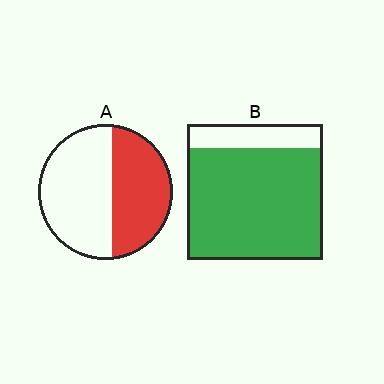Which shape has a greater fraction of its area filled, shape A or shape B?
Shape B.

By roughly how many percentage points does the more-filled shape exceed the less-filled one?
By roughly 40 percentage points (B over A).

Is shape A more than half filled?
No.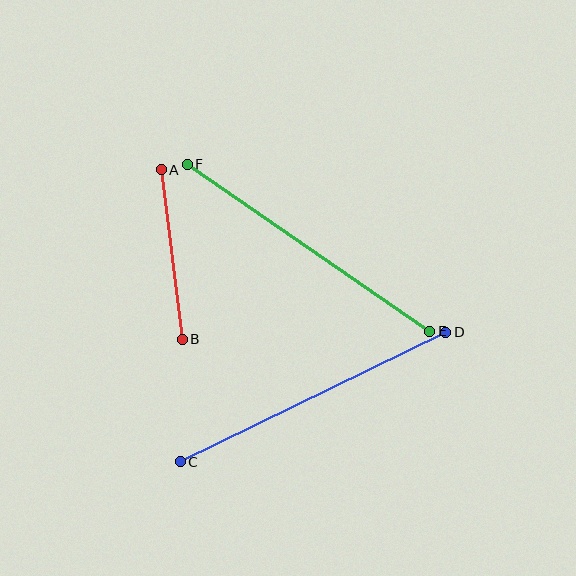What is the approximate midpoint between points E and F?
The midpoint is at approximately (309, 248) pixels.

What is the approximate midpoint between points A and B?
The midpoint is at approximately (172, 255) pixels.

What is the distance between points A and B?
The distance is approximately 171 pixels.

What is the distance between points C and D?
The distance is approximately 296 pixels.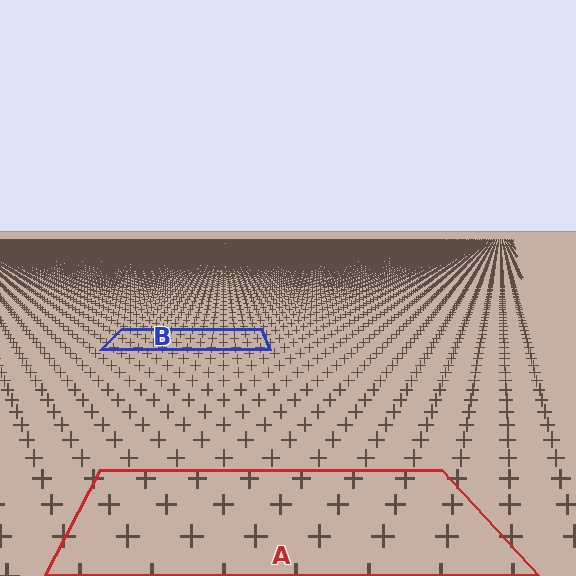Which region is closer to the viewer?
Region A is closer. The texture elements there are larger and more spread out.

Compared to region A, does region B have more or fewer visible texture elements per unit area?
Region B has more texture elements per unit area — they are packed more densely because it is farther away.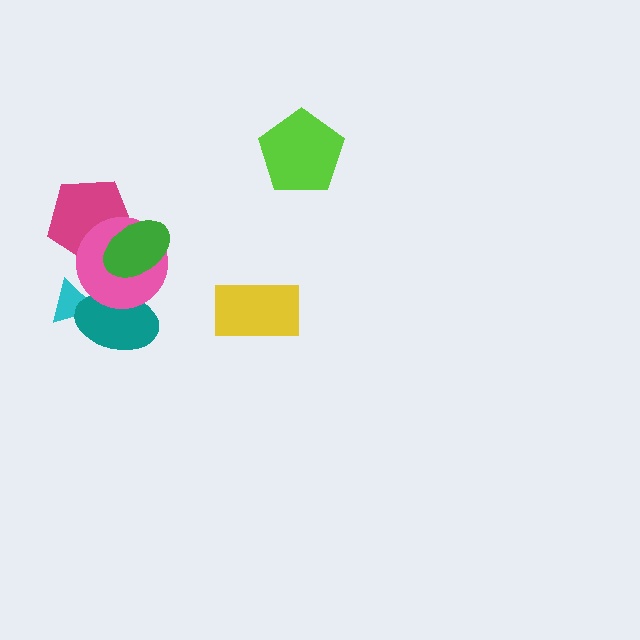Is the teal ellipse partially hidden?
Yes, it is partially covered by another shape.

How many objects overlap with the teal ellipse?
2 objects overlap with the teal ellipse.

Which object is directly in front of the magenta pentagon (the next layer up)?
The pink circle is directly in front of the magenta pentagon.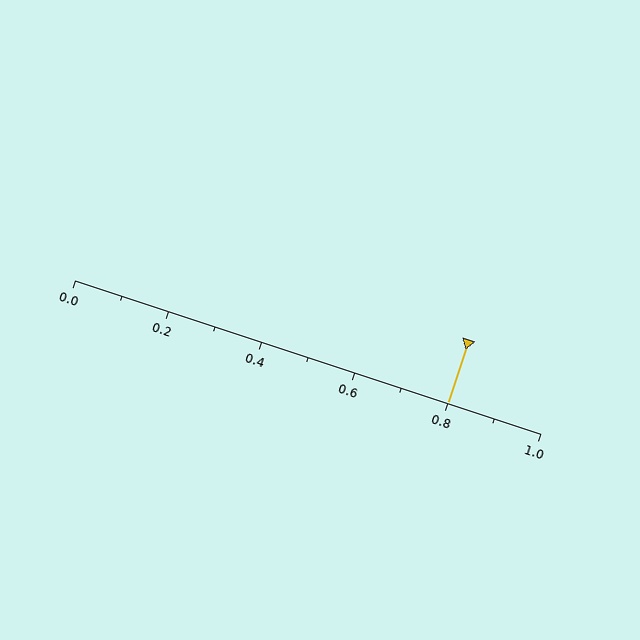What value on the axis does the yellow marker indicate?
The marker indicates approximately 0.8.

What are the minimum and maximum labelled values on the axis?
The axis runs from 0.0 to 1.0.